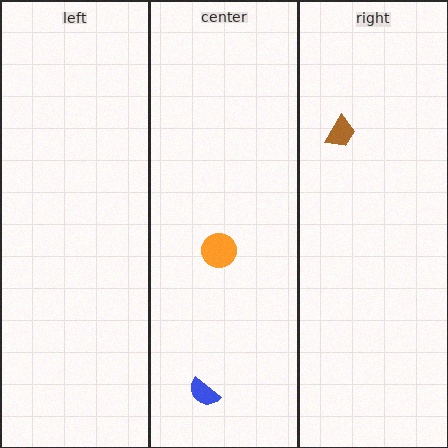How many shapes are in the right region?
1.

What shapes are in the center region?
The blue semicircle, the orange circle.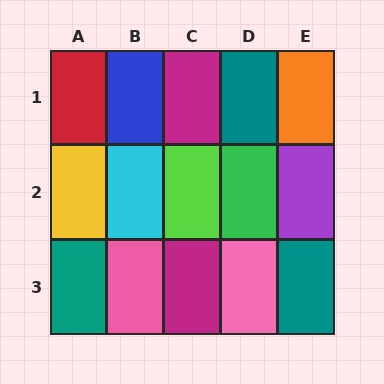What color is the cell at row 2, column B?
Cyan.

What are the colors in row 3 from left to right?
Teal, pink, magenta, pink, teal.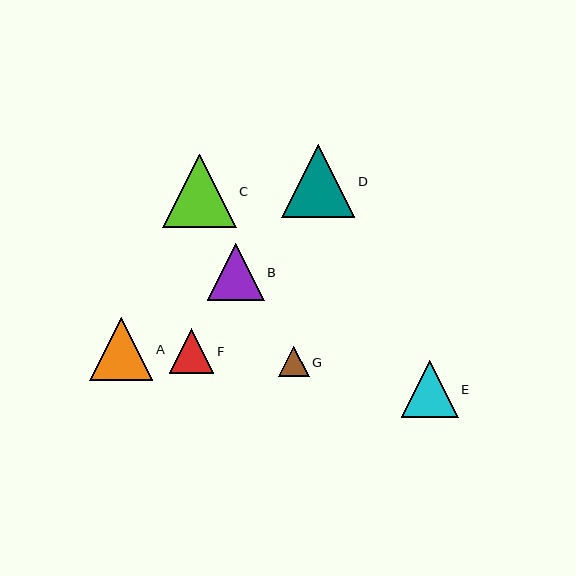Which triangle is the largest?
Triangle D is the largest with a size of approximately 73 pixels.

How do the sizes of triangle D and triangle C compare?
Triangle D and triangle C are approximately the same size.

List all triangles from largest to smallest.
From largest to smallest: D, C, A, B, E, F, G.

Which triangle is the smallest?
Triangle G is the smallest with a size of approximately 30 pixels.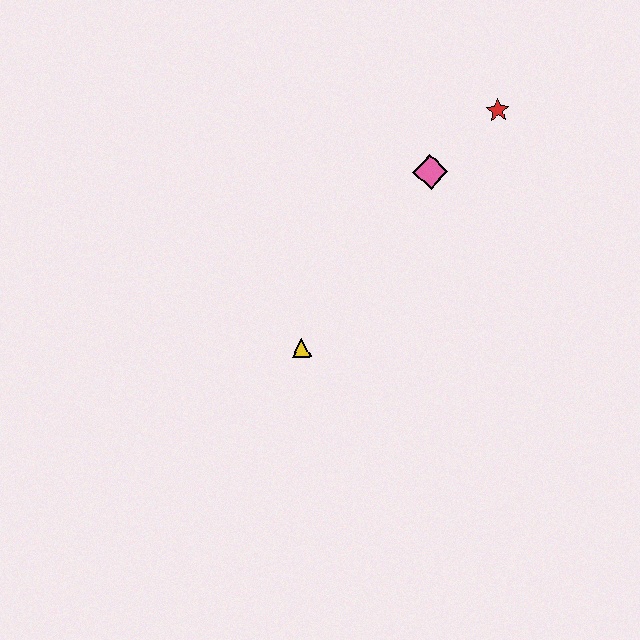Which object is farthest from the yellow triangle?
The red star is farthest from the yellow triangle.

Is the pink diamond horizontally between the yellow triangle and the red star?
Yes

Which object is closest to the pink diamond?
The red star is closest to the pink diamond.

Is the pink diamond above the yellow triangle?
Yes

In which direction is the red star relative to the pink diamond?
The red star is to the right of the pink diamond.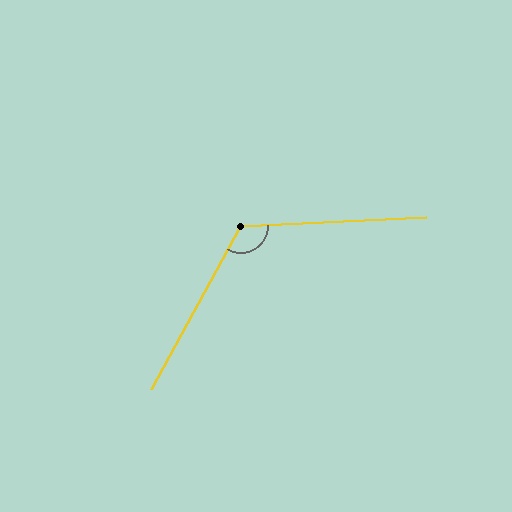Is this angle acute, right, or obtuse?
It is obtuse.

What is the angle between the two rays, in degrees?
Approximately 121 degrees.